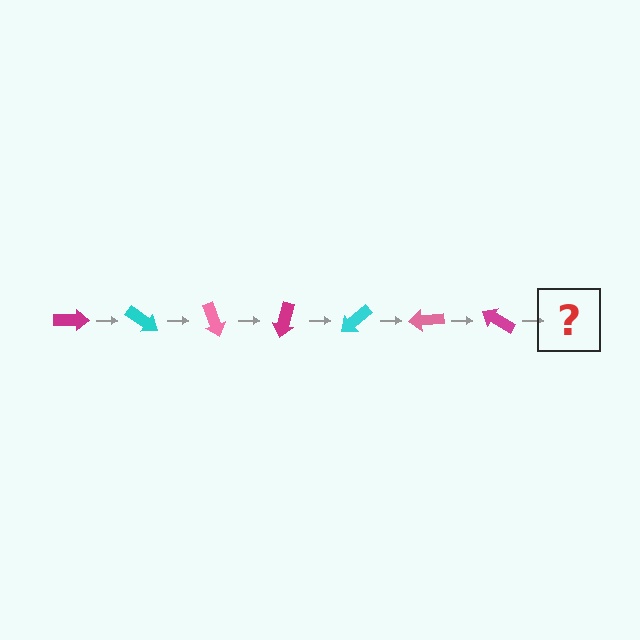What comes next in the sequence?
The next element should be a cyan arrow, rotated 245 degrees from the start.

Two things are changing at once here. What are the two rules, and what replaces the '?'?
The two rules are that it rotates 35 degrees each step and the color cycles through magenta, cyan, and pink. The '?' should be a cyan arrow, rotated 245 degrees from the start.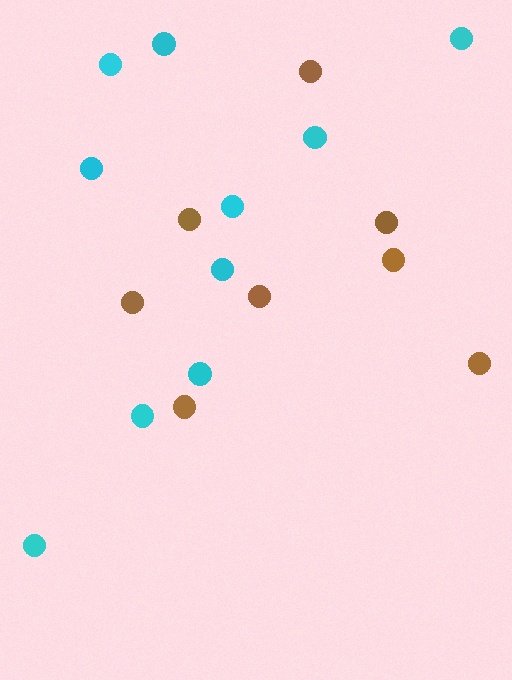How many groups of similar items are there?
There are 2 groups: one group of cyan circles (10) and one group of brown circles (8).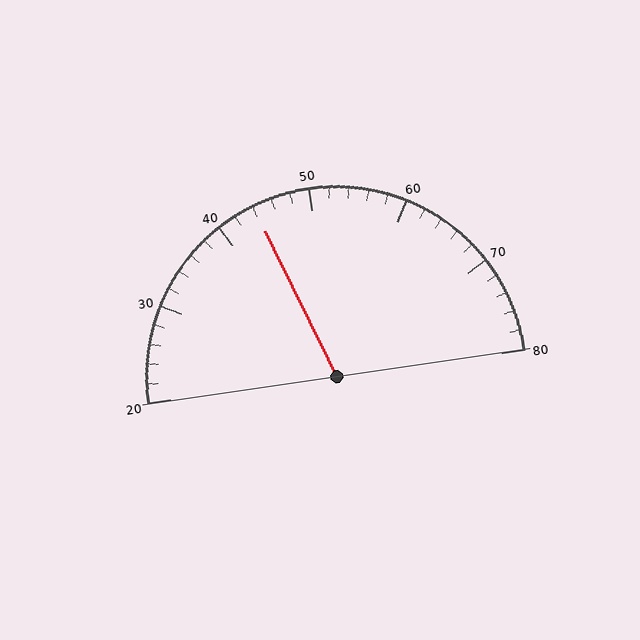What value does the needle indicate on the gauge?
The needle indicates approximately 44.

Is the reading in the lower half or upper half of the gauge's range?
The reading is in the lower half of the range (20 to 80).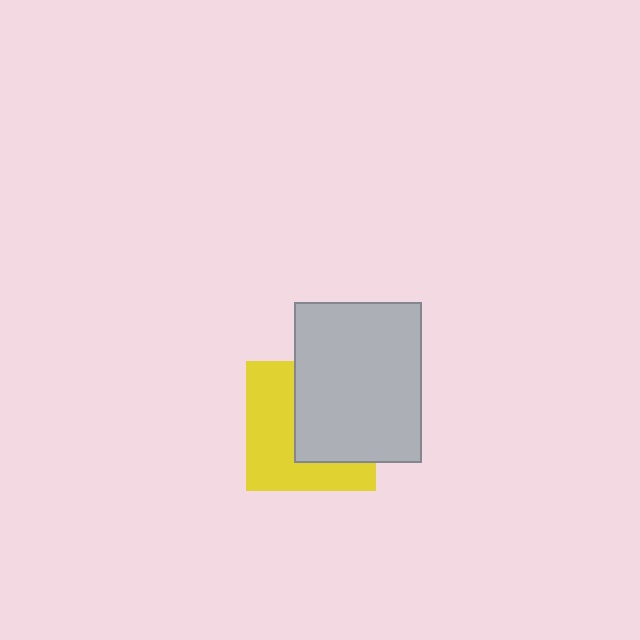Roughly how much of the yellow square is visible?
About half of it is visible (roughly 51%).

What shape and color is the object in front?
The object in front is a light gray rectangle.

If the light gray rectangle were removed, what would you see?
You would see the complete yellow square.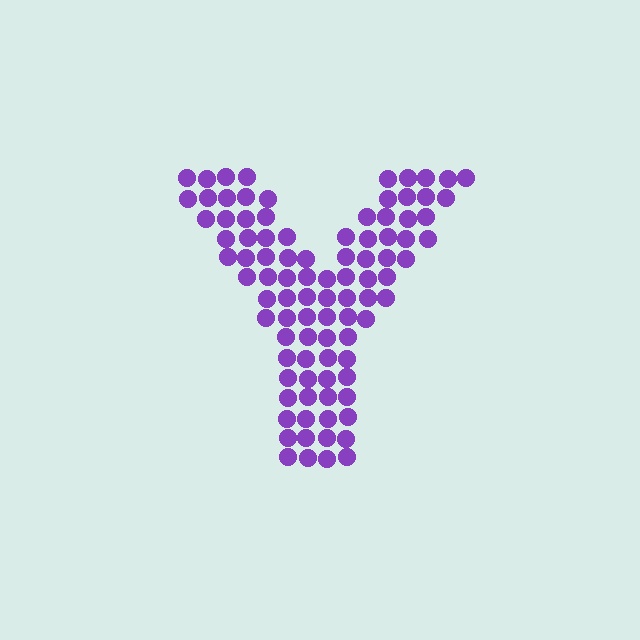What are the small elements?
The small elements are circles.